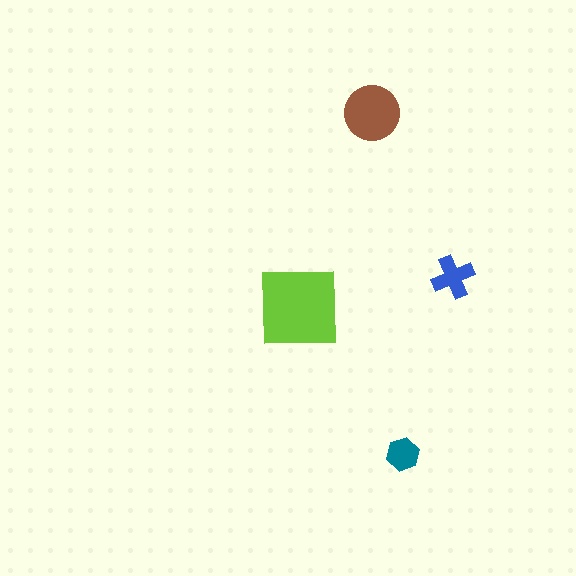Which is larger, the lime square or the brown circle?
The lime square.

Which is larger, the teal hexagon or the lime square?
The lime square.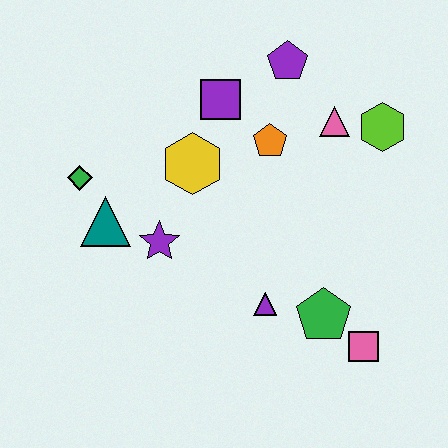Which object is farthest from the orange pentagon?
The pink square is farthest from the orange pentagon.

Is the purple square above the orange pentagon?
Yes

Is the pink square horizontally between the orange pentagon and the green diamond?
No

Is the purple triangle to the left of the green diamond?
No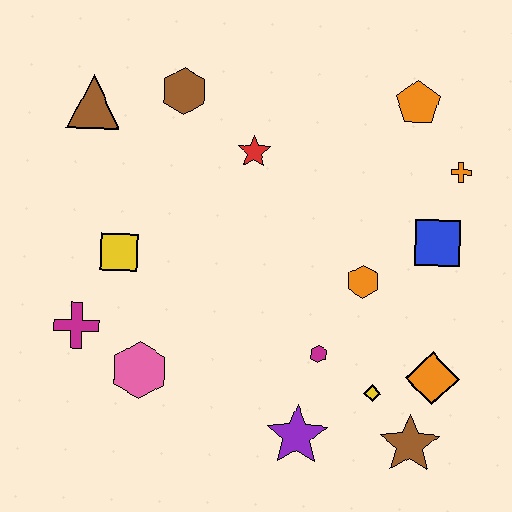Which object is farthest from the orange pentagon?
The magenta cross is farthest from the orange pentagon.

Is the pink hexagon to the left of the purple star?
Yes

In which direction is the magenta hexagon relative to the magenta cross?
The magenta hexagon is to the right of the magenta cross.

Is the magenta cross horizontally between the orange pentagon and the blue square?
No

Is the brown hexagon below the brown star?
No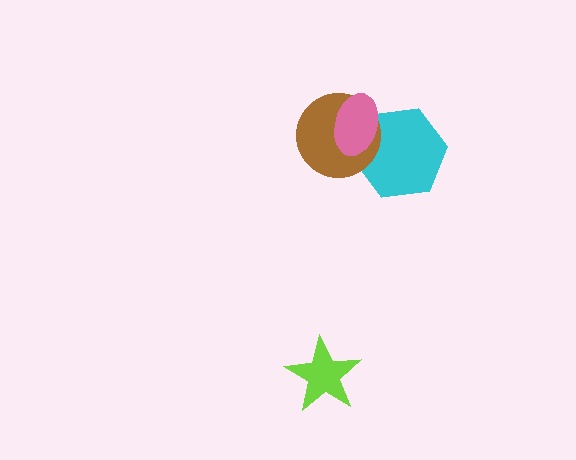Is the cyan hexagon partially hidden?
Yes, it is partially covered by another shape.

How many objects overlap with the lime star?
0 objects overlap with the lime star.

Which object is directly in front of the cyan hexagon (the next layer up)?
The brown circle is directly in front of the cyan hexagon.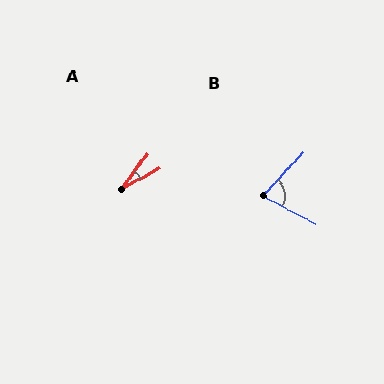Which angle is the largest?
B, at approximately 75 degrees.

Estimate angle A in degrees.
Approximately 25 degrees.